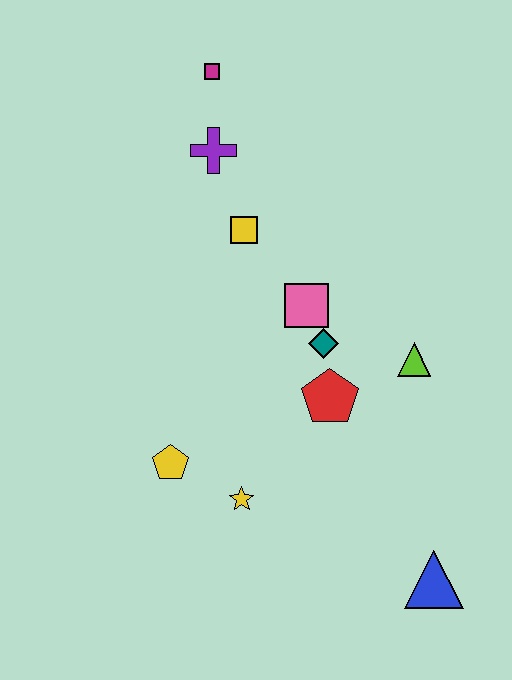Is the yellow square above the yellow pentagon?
Yes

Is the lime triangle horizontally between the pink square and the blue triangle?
Yes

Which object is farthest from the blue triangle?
The magenta square is farthest from the blue triangle.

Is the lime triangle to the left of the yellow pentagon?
No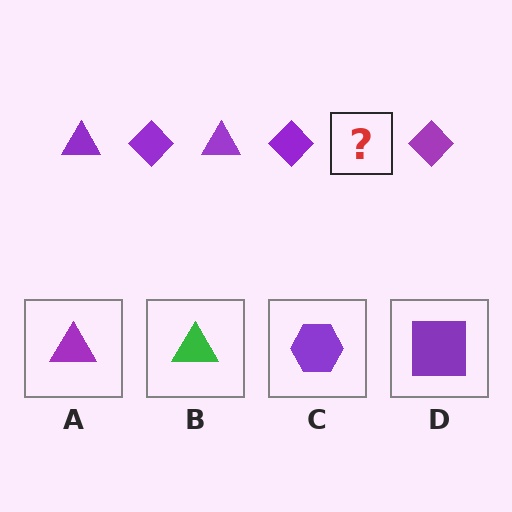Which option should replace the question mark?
Option A.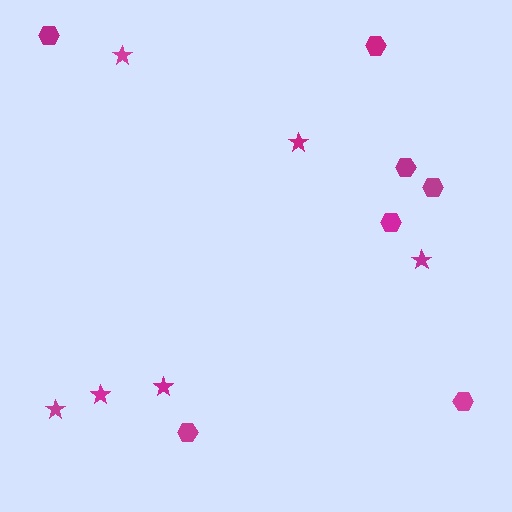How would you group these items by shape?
There are 2 groups: one group of hexagons (7) and one group of stars (6).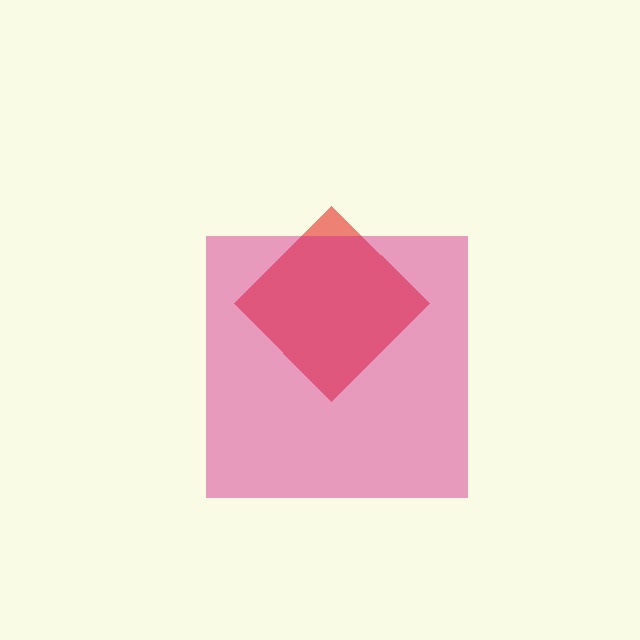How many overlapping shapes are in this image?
There are 2 overlapping shapes in the image.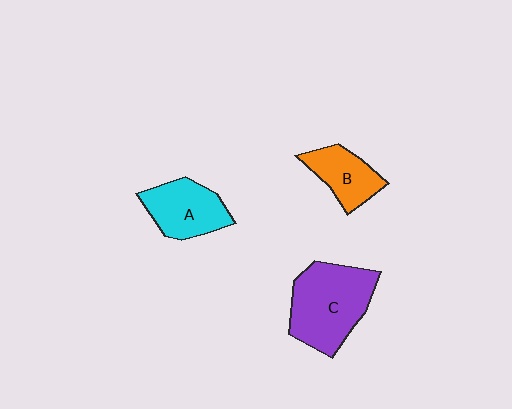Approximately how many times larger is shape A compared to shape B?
Approximately 1.2 times.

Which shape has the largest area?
Shape C (purple).